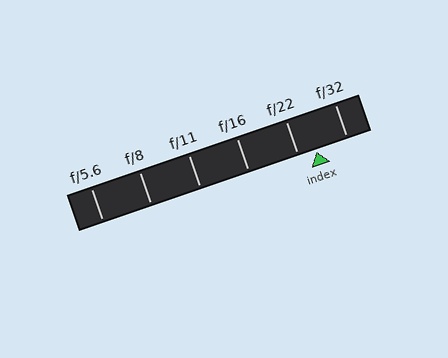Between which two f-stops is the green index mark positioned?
The index mark is between f/22 and f/32.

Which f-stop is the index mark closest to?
The index mark is closest to f/22.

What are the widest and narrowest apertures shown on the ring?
The widest aperture shown is f/5.6 and the narrowest is f/32.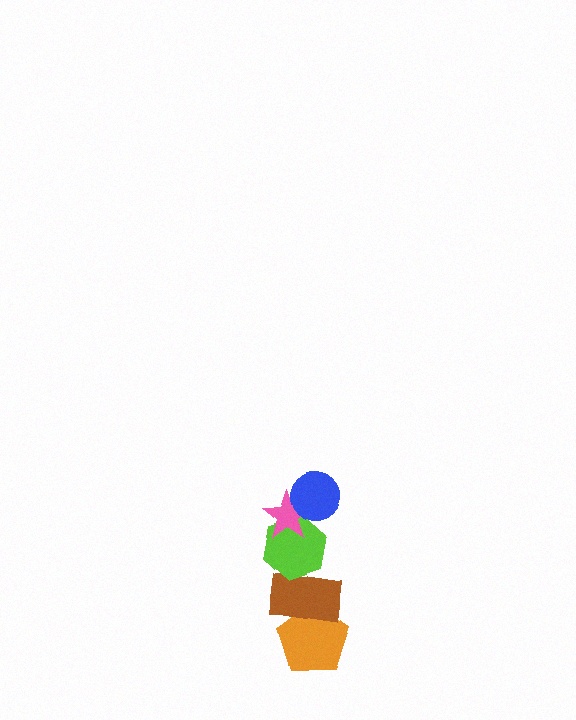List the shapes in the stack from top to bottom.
From top to bottom: the blue circle, the pink star, the lime hexagon, the brown rectangle, the orange pentagon.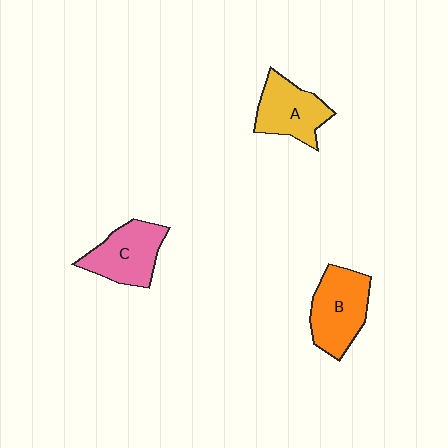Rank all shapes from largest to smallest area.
From largest to smallest: B (orange), C (pink), A (yellow).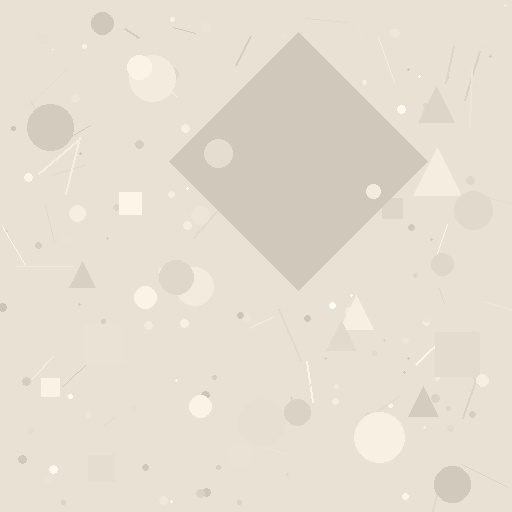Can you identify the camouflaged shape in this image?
The camouflaged shape is a diamond.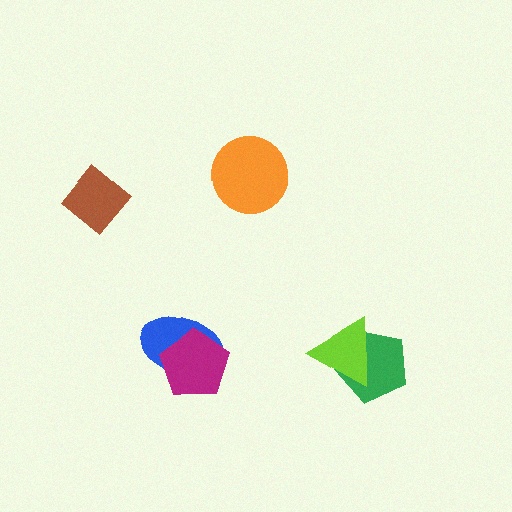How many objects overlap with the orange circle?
0 objects overlap with the orange circle.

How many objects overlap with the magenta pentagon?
1 object overlaps with the magenta pentagon.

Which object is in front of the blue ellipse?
The magenta pentagon is in front of the blue ellipse.